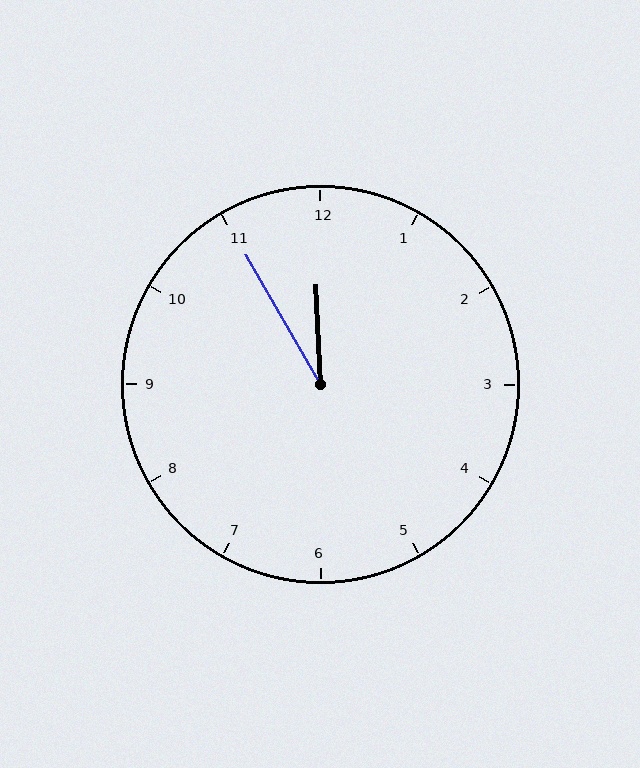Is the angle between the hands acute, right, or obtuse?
It is acute.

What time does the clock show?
11:55.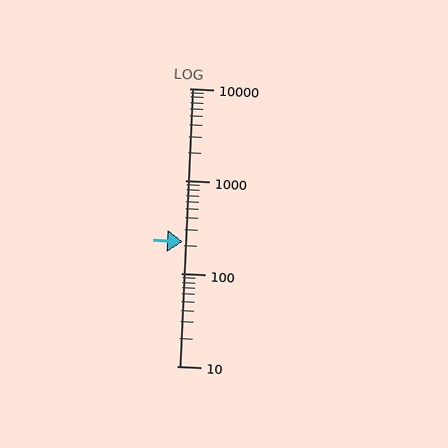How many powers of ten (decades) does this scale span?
The scale spans 3 decades, from 10 to 10000.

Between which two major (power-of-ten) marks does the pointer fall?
The pointer is between 100 and 1000.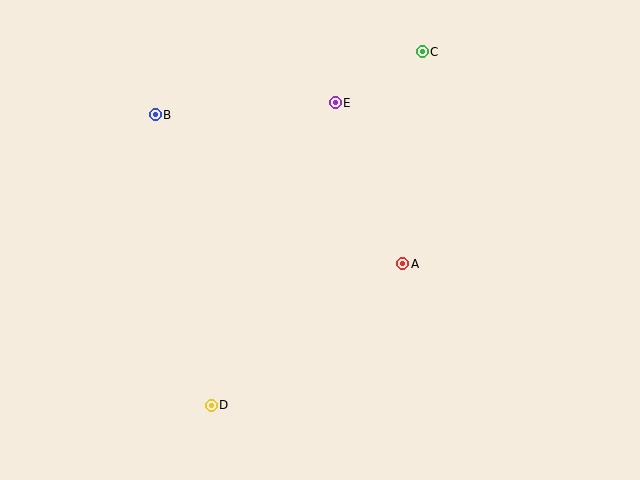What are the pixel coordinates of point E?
Point E is at (335, 103).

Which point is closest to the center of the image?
Point A at (403, 264) is closest to the center.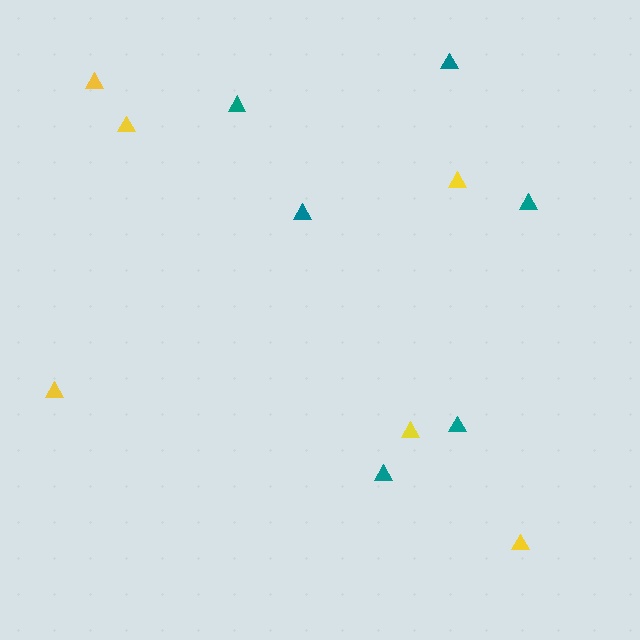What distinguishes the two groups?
There are 2 groups: one group of yellow triangles (6) and one group of teal triangles (6).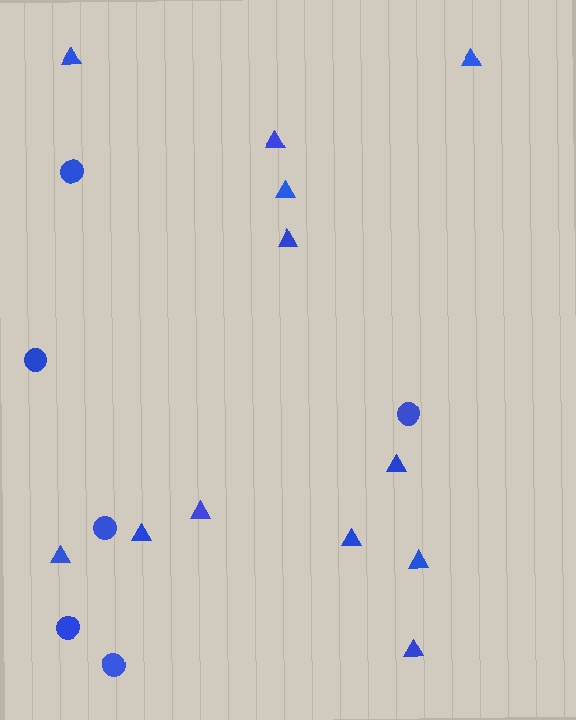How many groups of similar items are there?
There are 2 groups: one group of circles (6) and one group of triangles (12).